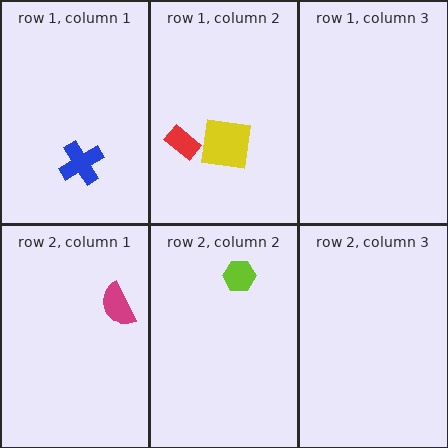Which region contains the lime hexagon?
The row 2, column 2 region.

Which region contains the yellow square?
The row 1, column 2 region.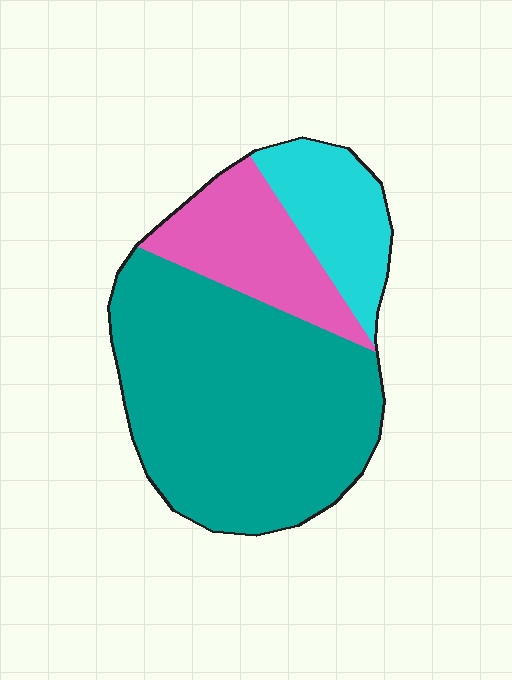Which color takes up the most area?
Teal, at roughly 65%.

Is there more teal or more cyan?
Teal.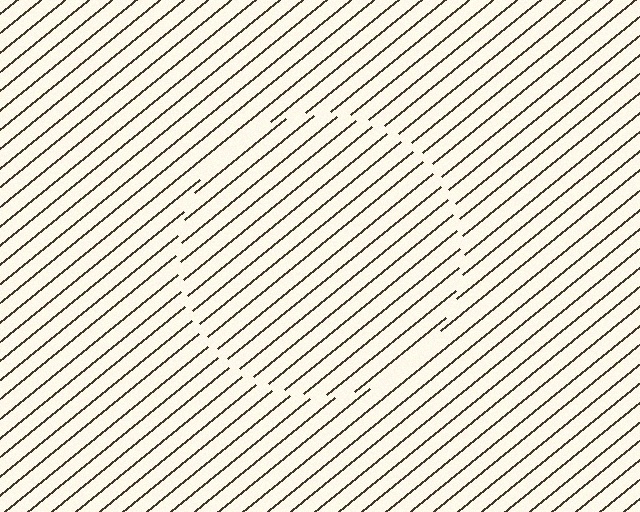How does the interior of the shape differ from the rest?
The interior of the shape contains the same grating, shifted by half a period — the contour is defined by the phase discontinuity where line-ends from the inner and outer gratings abut.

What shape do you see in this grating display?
An illusory circle. The interior of the shape contains the same grating, shifted by half a period — the contour is defined by the phase discontinuity where line-ends from the inner and outer gratings abut.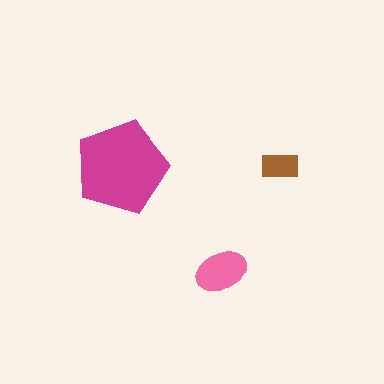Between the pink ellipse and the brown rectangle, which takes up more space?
The pink ellipse.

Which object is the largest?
The magenta pentagon.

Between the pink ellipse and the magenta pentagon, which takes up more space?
The magenta pentagon.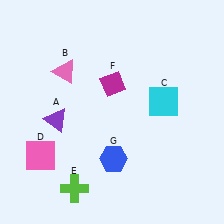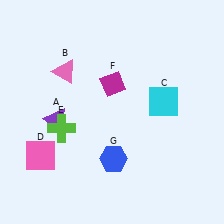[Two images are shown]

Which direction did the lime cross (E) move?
The lime cross (E) moved up.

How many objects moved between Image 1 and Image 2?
1 object moved between the two images.